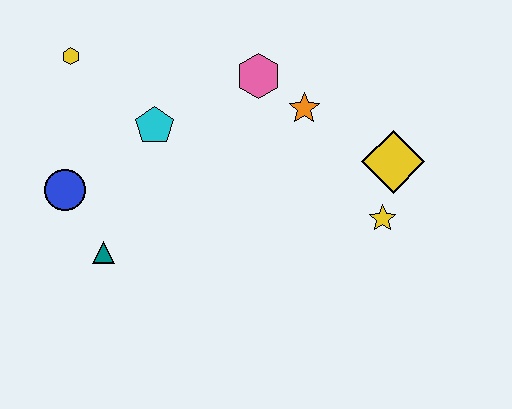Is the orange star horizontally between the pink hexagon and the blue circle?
No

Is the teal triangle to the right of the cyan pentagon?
No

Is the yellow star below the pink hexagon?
Yes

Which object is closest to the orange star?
The pink hexagon is closest to the orange star.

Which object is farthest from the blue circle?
The yellow diamond is farthest from the blue circle.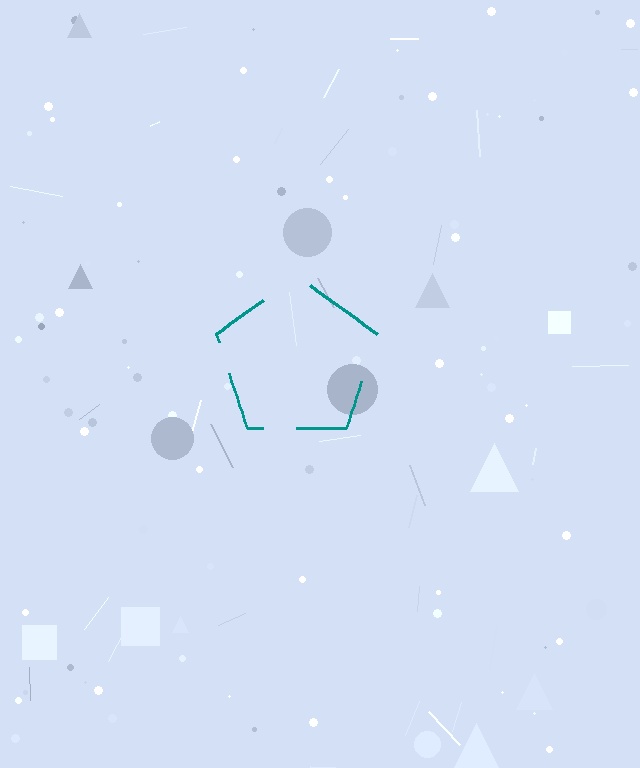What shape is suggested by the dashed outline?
The dashed outline suggests a pentagon.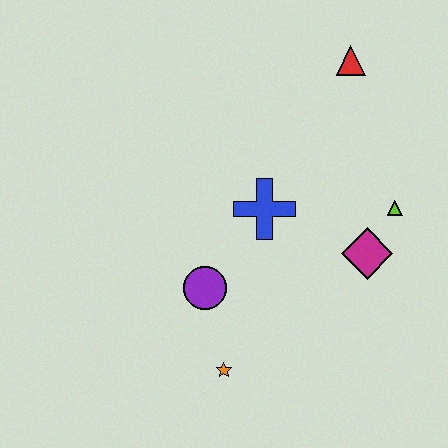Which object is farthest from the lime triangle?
The orange star is farthest from the lime triangle.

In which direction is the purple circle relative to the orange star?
The purple circle is above the orange star.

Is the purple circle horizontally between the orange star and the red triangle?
No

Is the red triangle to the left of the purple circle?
No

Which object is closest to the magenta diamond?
The lime triangle is closest to the magenta diamond.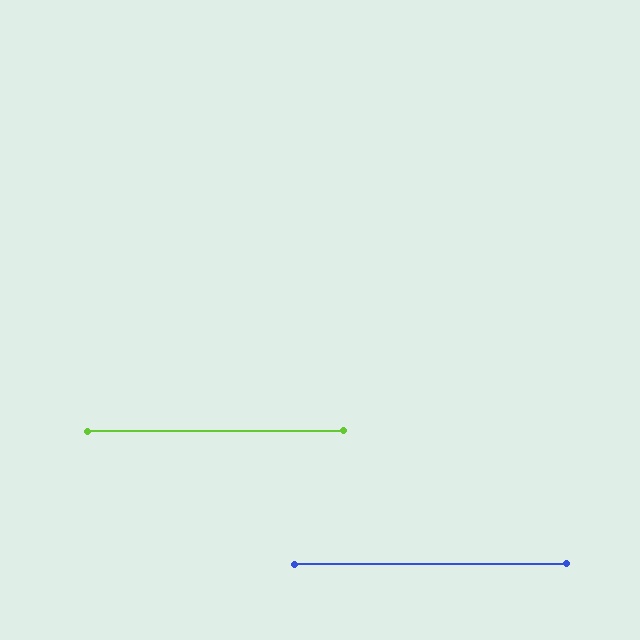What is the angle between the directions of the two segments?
Approximately 0 degrees.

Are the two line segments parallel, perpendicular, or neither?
Parallel — their directions differ by only 0.1°.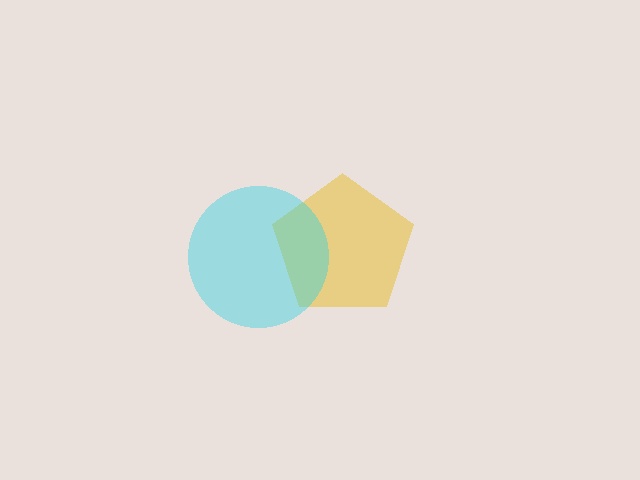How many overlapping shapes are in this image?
There are 2 overlapping shapes in the image.